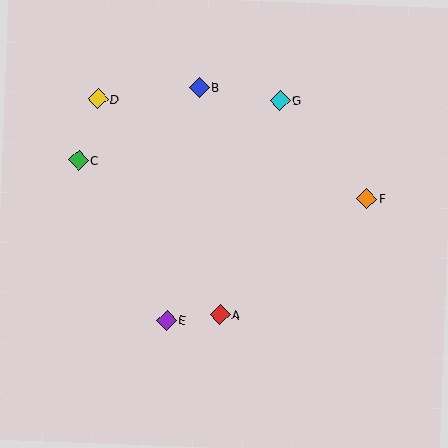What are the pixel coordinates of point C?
Point C is at (78, 160).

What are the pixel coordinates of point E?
Point E is at (166, 320).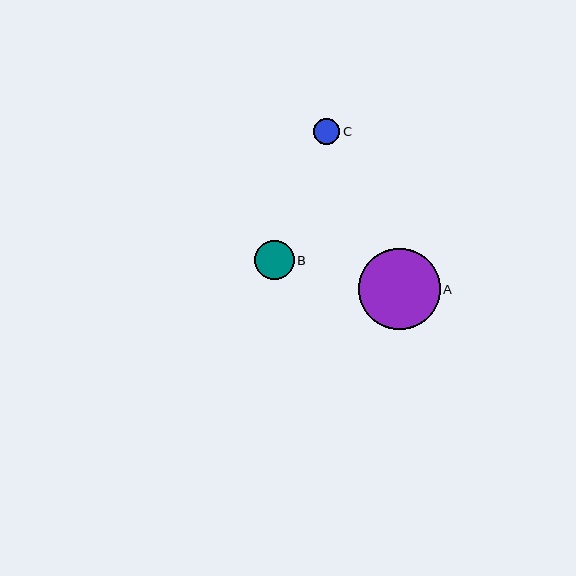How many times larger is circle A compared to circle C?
Circle A is approximately 3.1 times the size of circle C.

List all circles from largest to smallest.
From largest to smallest: A, B, C.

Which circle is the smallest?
Circle C is the smallest with a size of approximately 26 pixels.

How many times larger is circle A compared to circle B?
Circle A is approximately 2.1 times the size of circle B.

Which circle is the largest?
Circle A is the largest with a size of approximately 81 pixels.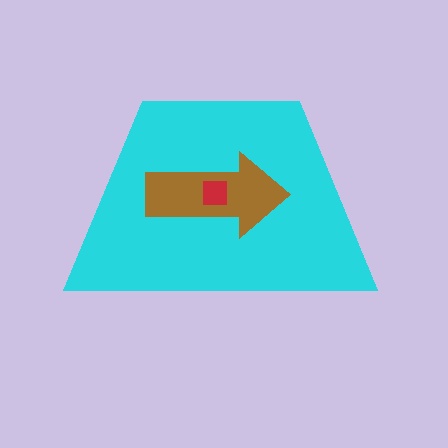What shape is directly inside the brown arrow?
The red square.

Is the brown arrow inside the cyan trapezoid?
Yes.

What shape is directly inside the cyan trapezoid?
The brown arrow.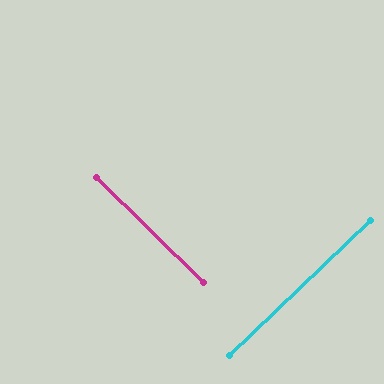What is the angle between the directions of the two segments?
Approximately 88 degrees.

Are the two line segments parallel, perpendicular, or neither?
Perpendicular — they meet at approximately 88°.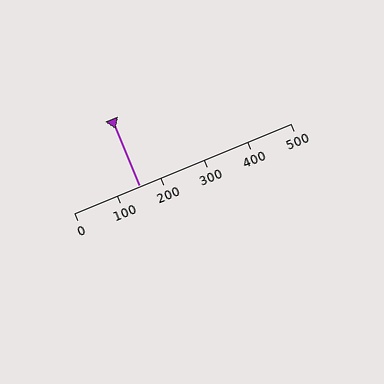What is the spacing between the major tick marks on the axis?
The major ticks are spaced 100 apart.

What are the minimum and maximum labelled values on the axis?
The axis runs from 0 to 500.